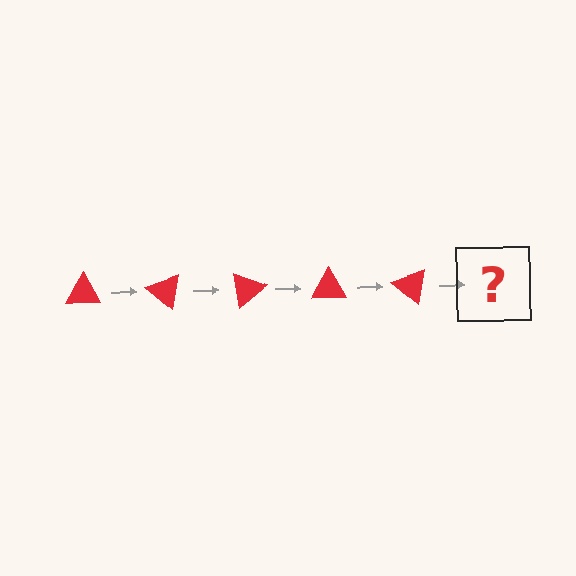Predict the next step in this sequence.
The next step is a red triangle rotated 200 degrees.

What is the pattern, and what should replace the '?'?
The pattern is that the triangle rotates 40 degrees each step. The '?' should be a red triangle rotated 200 degrees.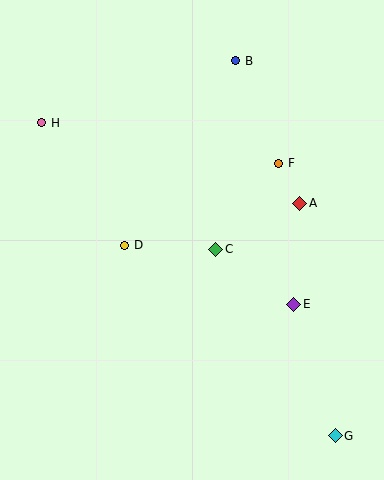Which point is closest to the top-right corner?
Point B is closest to the top-right corner.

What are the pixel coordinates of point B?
Point B is at (236, 61).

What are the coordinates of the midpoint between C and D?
The midpoint between C and D is at (170, 247).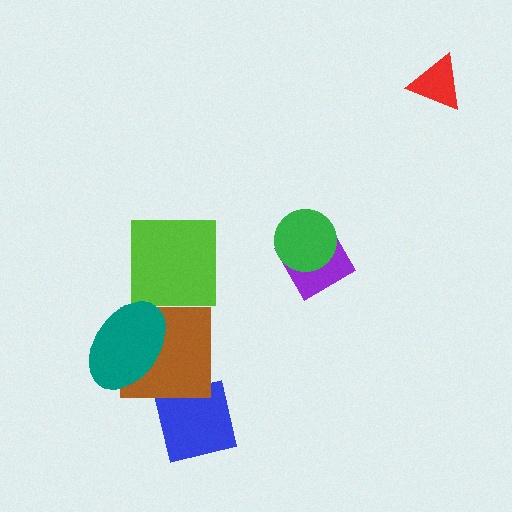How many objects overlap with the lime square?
0 objects overlap with the lime square.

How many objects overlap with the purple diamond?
1 object overlaps with the purple diamond.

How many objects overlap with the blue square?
1 object overlaps with the blue square.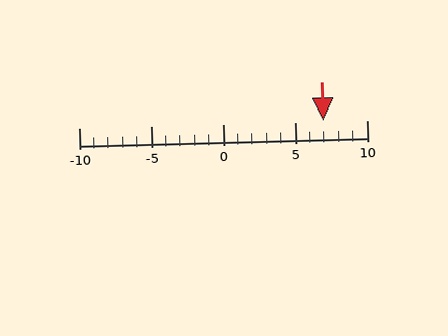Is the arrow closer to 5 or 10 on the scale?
The arrow is closer to 5.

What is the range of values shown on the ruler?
The ruler shows values from -10 to 10.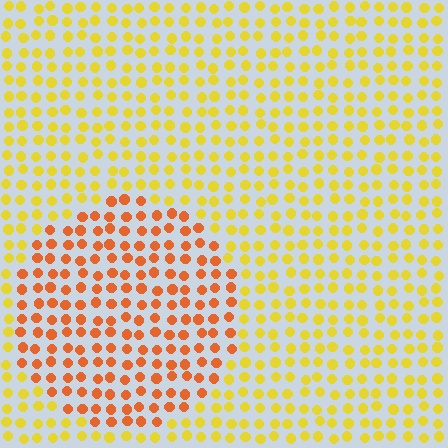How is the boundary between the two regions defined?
The boundary is defined purely by a slight shift in hue (about 37 degrees). Spacing, size, and orientation are identical on both sides.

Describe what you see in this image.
The image is filled with small yellow elements in a uniform arrangement. A circle-shaped region is visible where the elements are tinted to a slightly different hue, forming a subtle color boundary.